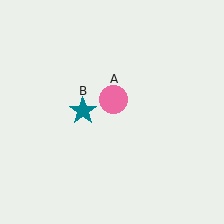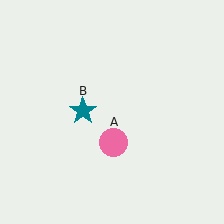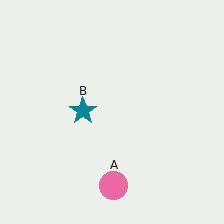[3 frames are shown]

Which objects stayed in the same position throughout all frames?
Teal star (object B) remained stationary.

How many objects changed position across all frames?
1 object changed position: pink circle (object A).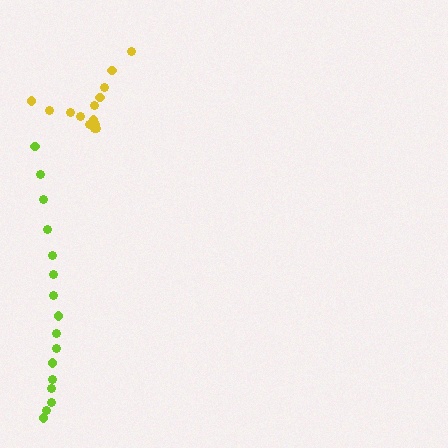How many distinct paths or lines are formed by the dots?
There are 2 distinct paths.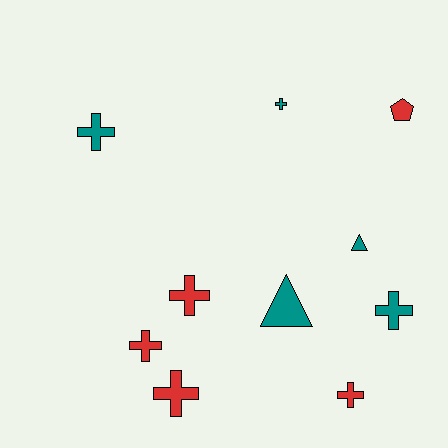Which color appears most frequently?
Red, with 5 objects.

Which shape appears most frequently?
Cross, with 7 objects.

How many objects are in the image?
There are 10 objects.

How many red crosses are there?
There are 4 red crosses.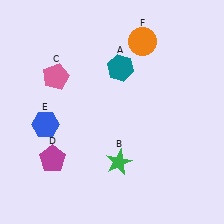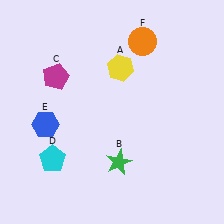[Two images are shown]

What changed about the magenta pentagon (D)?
In Image 1, D is magenta. In Image 2, it changed to cyan.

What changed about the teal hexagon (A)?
In Image 1, A is teal. In Image 2, it changed to yellow.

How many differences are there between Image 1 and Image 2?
There are 3 differences between the two images.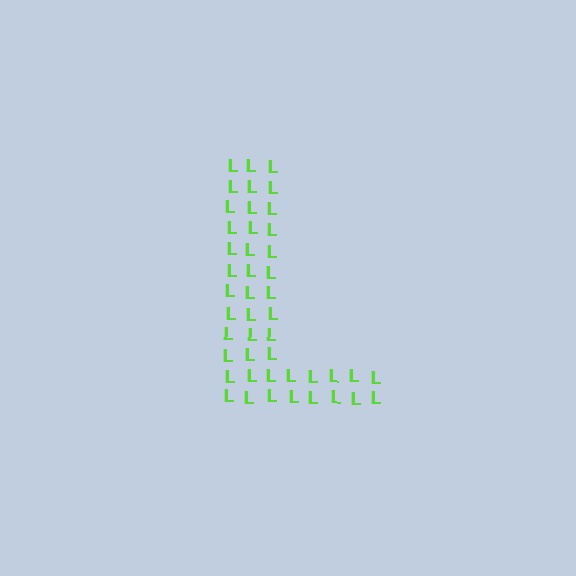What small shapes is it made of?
It is made of small letter L's.